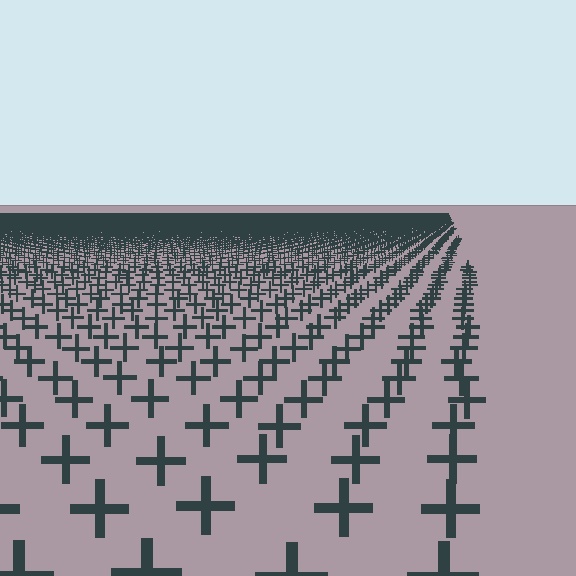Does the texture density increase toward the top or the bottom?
Density increases toward the top.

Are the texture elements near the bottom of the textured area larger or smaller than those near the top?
Larger. Near the bottom, elements are closer to the viewer and appear at a bigger on-screen size.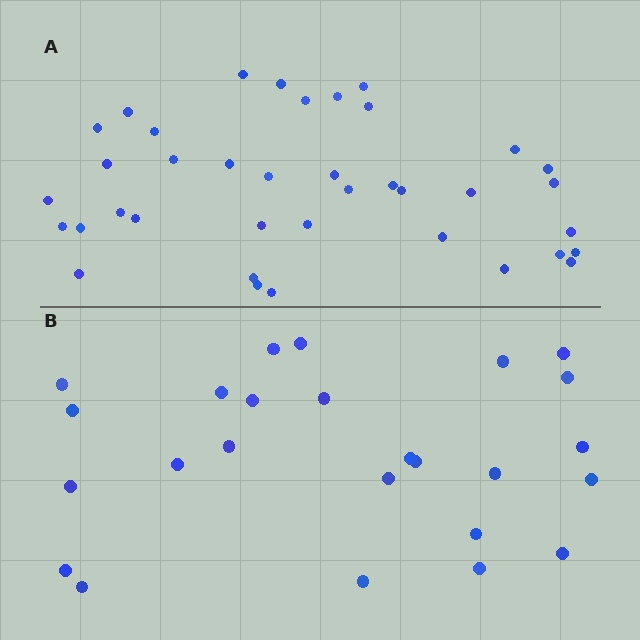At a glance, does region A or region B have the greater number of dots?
Region A (the top region) has more dots.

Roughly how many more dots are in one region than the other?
Region A has approximately 15 more dots than region B.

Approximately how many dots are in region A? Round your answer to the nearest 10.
About 40 dots. (The exact count is 38, which rounds to 40.)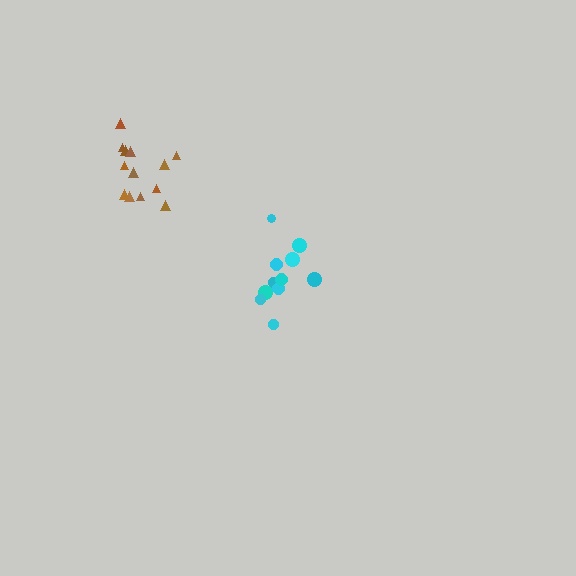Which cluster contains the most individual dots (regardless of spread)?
Brown (13).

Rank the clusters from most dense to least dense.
cyan, brown.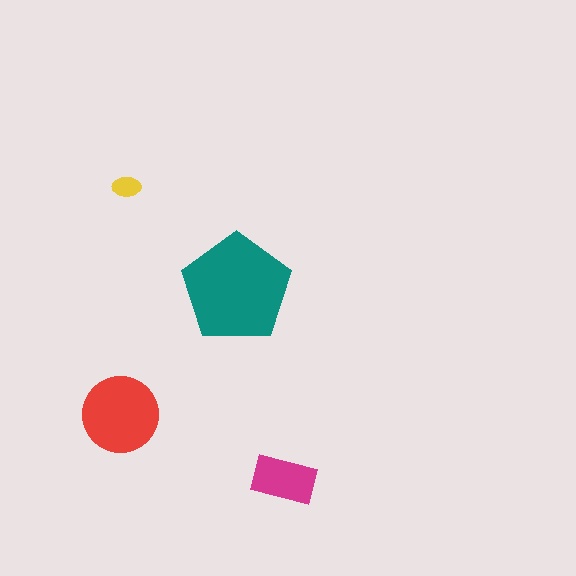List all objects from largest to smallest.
The teal pentagon, the red circle, the magenta rectangle, the yellow ellipse.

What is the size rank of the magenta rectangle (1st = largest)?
3rd.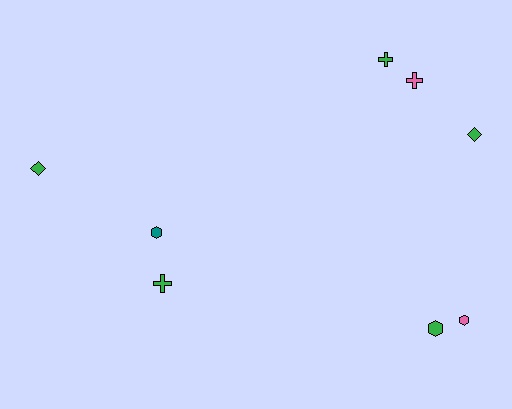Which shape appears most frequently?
Cross, with 3 objects.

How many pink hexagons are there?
There is 1 pink hexagon.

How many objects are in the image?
There are 8 objects.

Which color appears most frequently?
Green, with 5 objects.